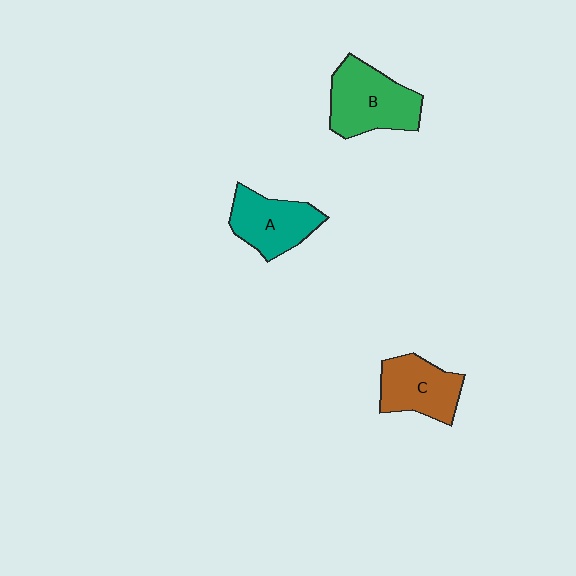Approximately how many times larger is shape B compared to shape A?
Approximately 1.2 times.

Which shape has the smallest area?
Shape C (brown).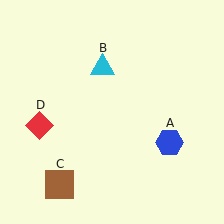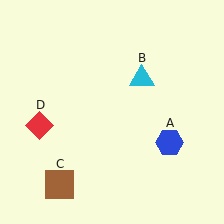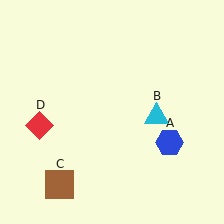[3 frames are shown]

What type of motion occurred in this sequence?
The cyan triangle (object B) rotated clockwise around the center of the scene.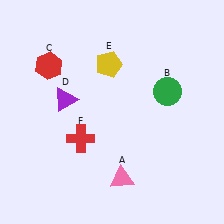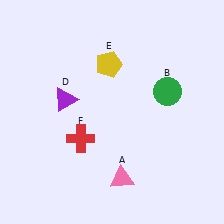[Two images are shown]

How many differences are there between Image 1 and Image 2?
There is 1 difference between the two images.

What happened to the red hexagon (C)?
The red hexagon (C) was removed in Image 2. It was in the top-left area of Image 1.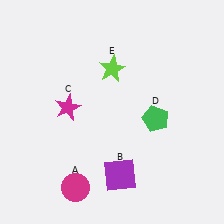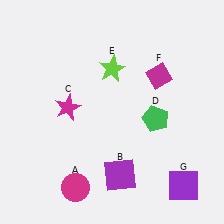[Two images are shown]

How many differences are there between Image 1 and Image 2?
There are 2 differences between the two images.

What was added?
A magenta diamond (F), a purple square (G) were added in Image 2.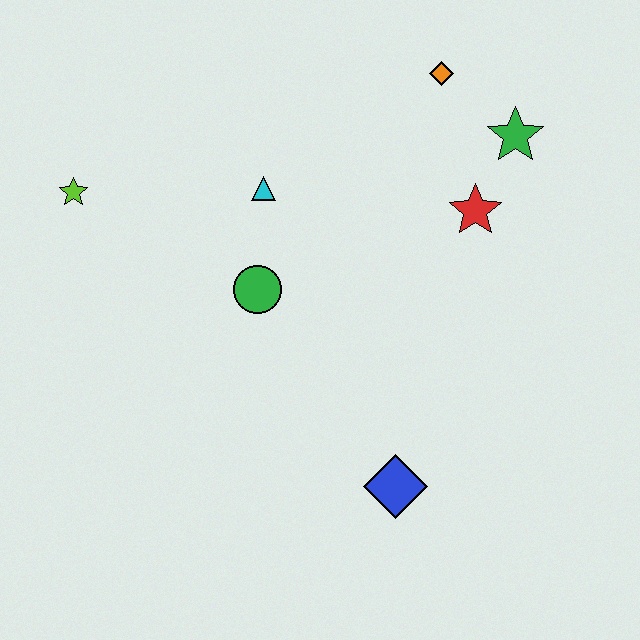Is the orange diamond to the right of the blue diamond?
Yes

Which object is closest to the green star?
The red star is closest to the green star.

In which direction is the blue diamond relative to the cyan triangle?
The blue diamond is below the cyan triangle.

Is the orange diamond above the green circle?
Yes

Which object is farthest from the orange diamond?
The blue diamond is farthest from the orange diamond.